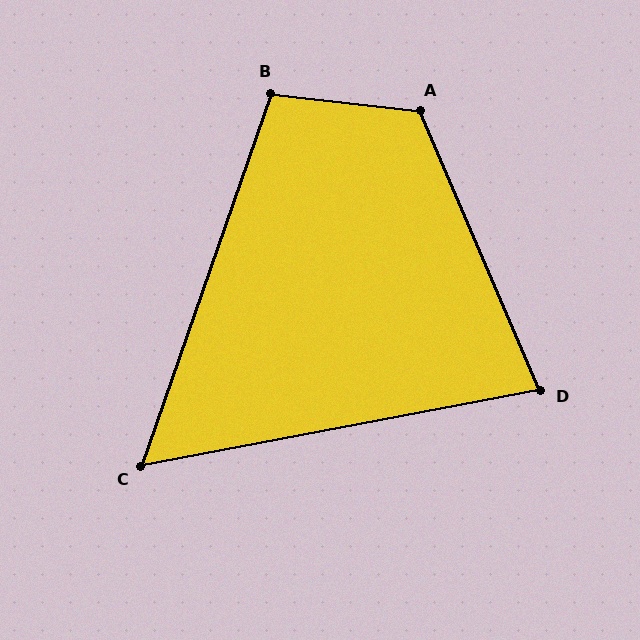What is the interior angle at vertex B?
Approximately 103 degrees (obtuse).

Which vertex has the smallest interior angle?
C, at approximately 60 degrees.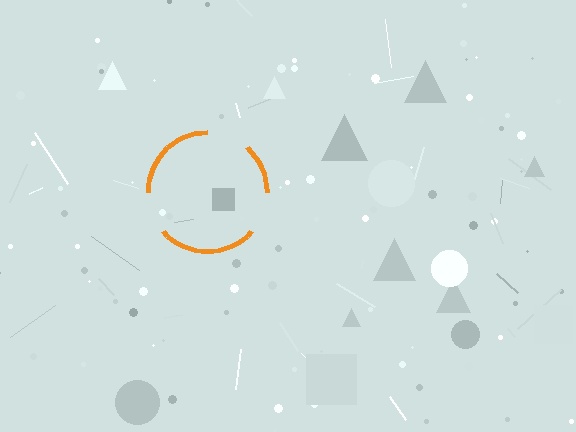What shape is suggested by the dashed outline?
The dashed outline suggests a circle.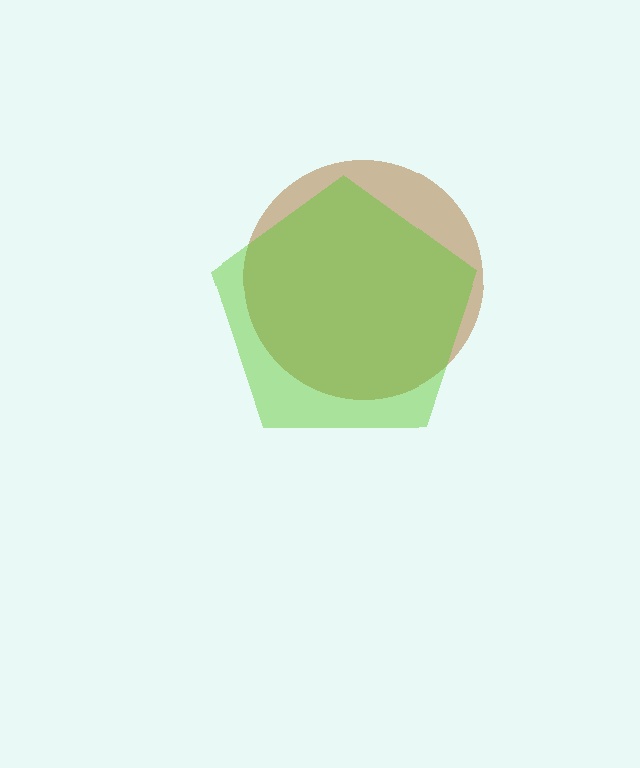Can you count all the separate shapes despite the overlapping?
Yes, there are 2 separate shapes.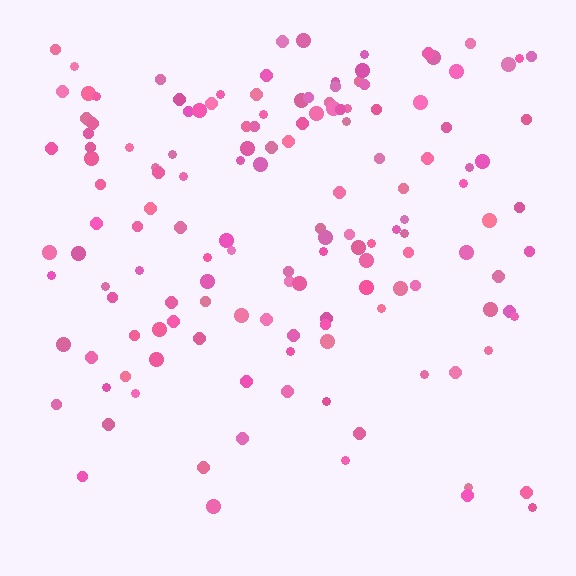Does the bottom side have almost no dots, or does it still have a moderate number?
Still a moderate number, just noticeably fewer than the top.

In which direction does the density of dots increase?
From bottom to top, with the top side densest.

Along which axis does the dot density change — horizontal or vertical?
Vertical.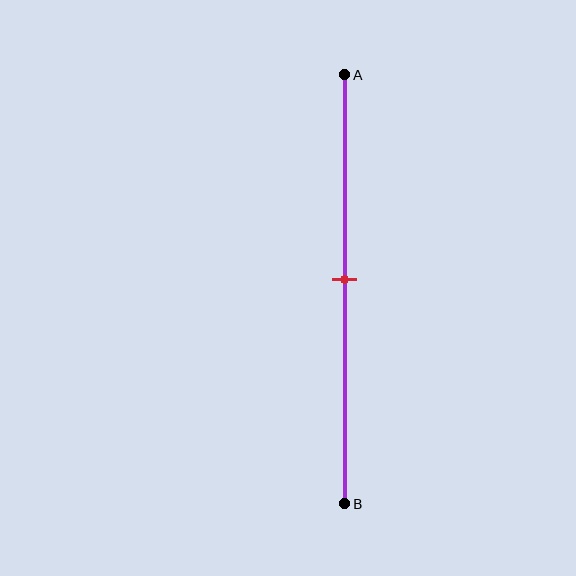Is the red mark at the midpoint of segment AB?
Yes, the mark is approximately at the midpoint.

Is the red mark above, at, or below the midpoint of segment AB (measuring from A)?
The red mark is approximately at the midpoint of segment AB.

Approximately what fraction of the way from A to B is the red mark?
The red mark is approximately 50% of the way from A to B.